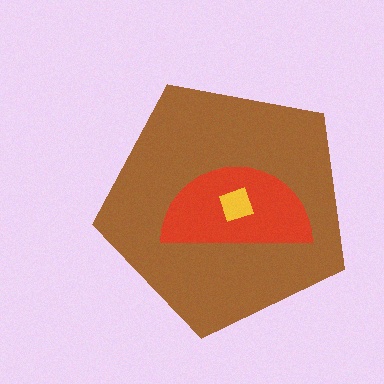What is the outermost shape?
The brown pentagon.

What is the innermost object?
The yellow diamond.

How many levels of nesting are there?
3.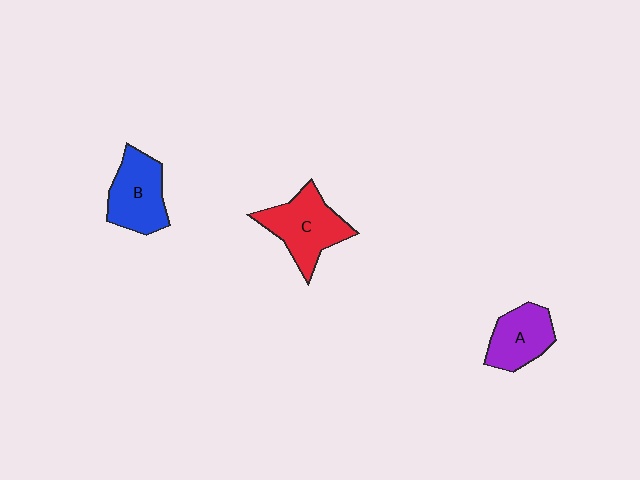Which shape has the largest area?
Shape C (red).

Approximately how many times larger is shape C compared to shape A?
Approximately 1.3 times.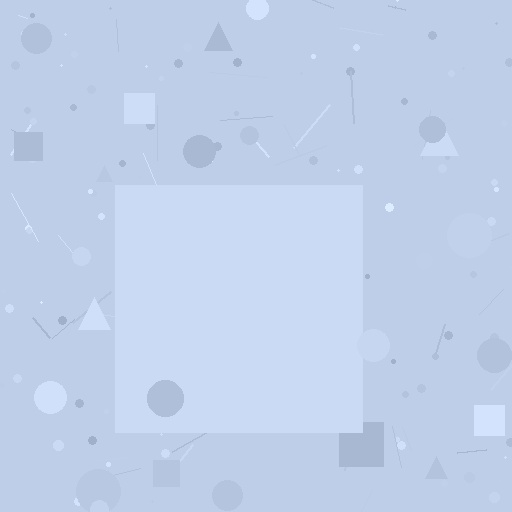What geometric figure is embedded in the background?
A square is embedded in the background.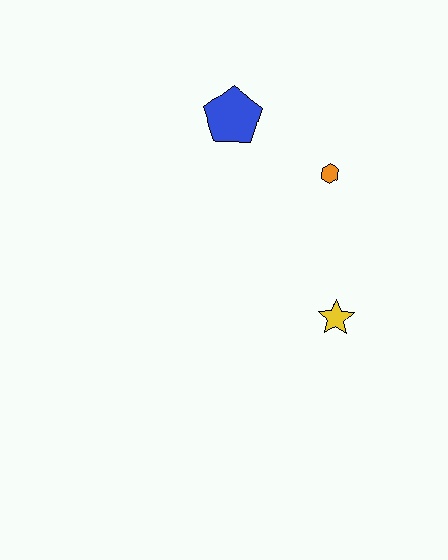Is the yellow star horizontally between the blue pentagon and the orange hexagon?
No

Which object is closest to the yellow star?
The orange hexagon is closest to the yellow star.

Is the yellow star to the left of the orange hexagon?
No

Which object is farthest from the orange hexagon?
The yellow star is farthest from the orange hexagon.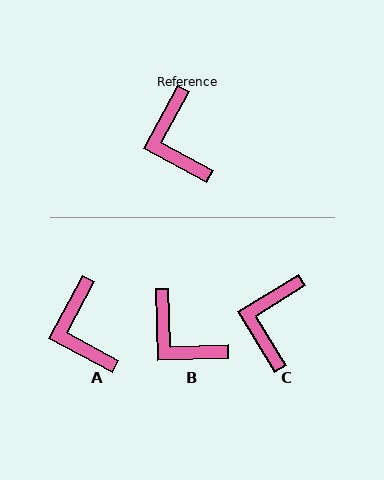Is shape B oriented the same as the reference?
No, it is off by about 30 degrees.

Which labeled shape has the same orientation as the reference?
A.